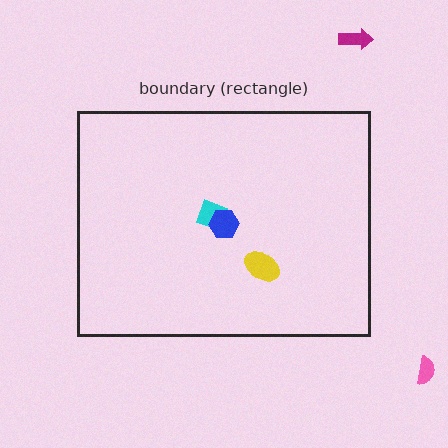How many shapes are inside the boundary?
3 inside, 2 outside.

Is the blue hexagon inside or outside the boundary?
Inside.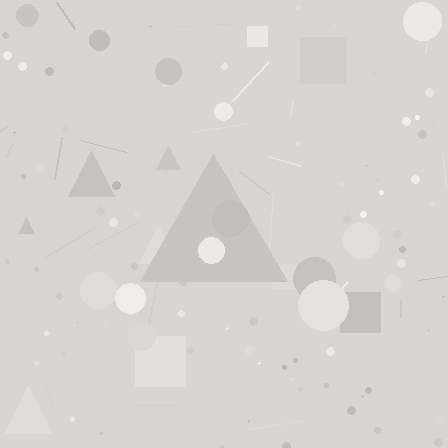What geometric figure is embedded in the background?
A triangle is embedded in the background.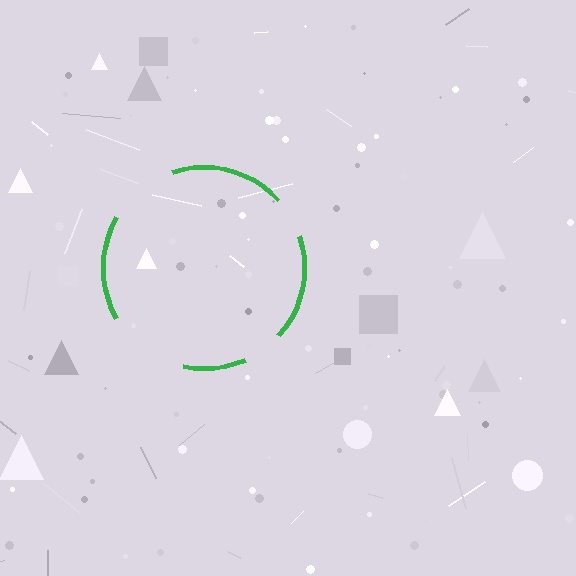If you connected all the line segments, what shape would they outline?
They would outline a circle.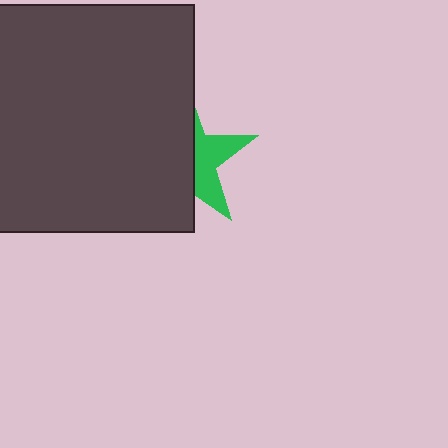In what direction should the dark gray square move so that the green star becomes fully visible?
The dark gray square should move left. That is the shortest direction to clear the overlap and leave the green star fully visible.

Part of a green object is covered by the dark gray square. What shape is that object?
It is a star.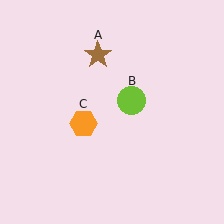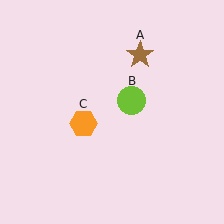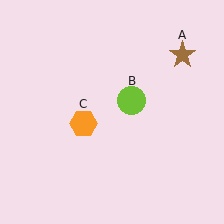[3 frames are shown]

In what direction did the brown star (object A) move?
The brown star (object A) moved right.